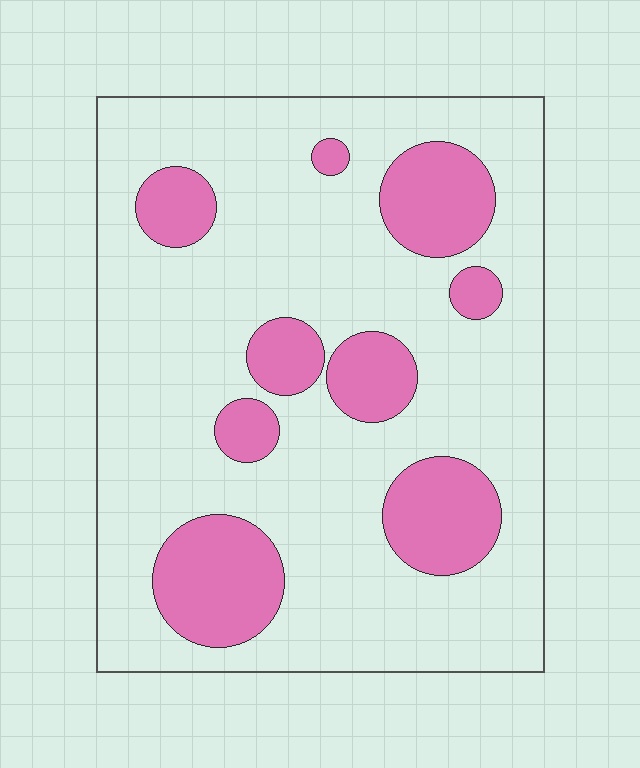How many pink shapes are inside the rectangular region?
9.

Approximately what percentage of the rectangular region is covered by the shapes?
Approximately 25%.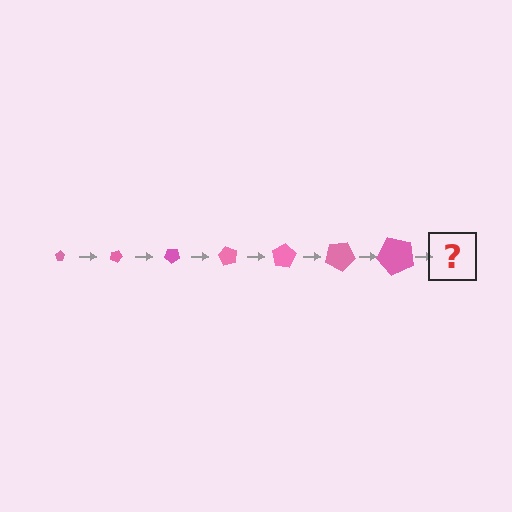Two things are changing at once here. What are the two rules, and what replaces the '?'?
The two rules are that the pentagon grows larger each step and it rotates 20 degrees each step. The '?' should be a pentagon, larger than the previous one and rotated 140 degrees from the start.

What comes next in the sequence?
The next element should be a pentagon, larger than the previous one and rotated 140 degrees from the start.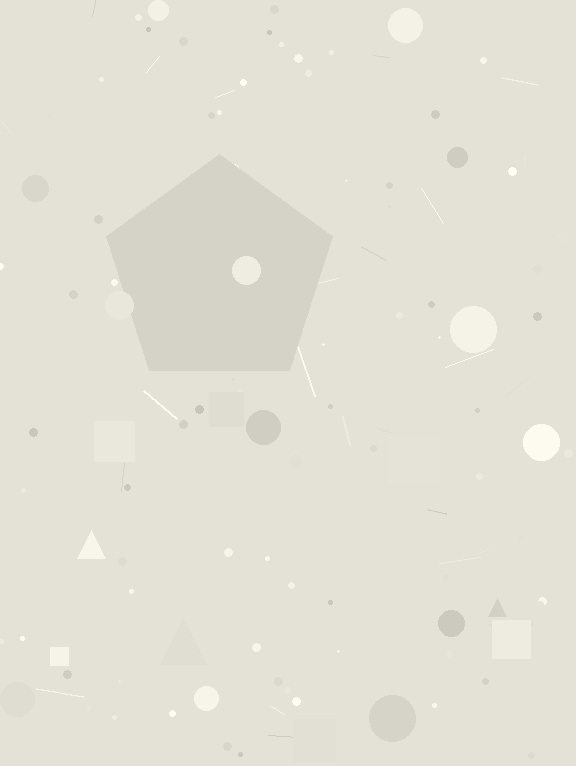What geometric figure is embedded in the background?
A pentagon is embedded in the background.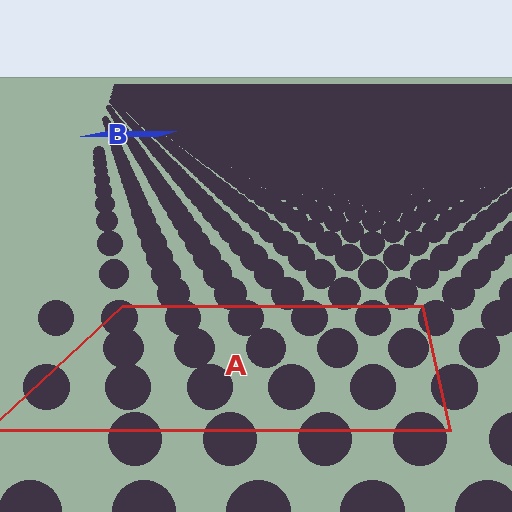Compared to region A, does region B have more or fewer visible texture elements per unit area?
Region B has more texture elements per unit area — they are packed more densely because it is farther away.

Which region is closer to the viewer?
Region A is closer. The texture elements there are larger and more spread out.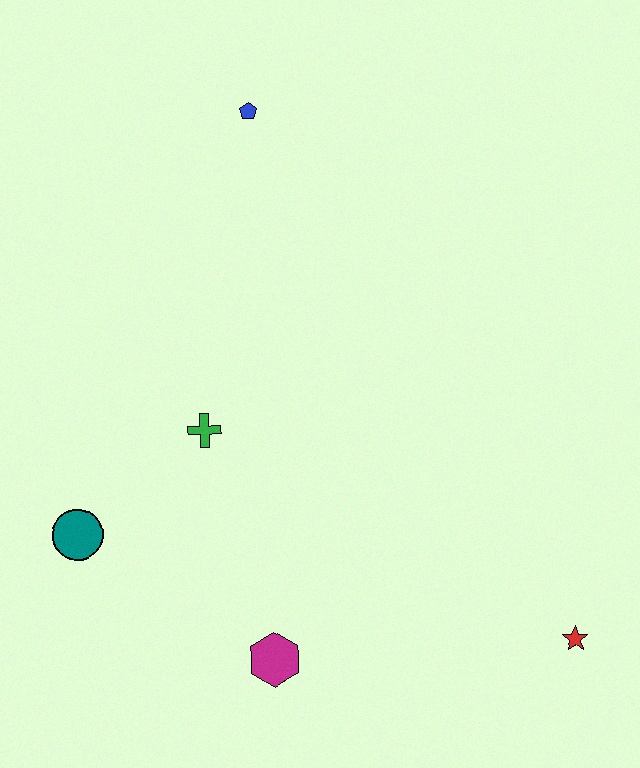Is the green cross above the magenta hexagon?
Yes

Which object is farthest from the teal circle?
The red star is farthest from the teal circle.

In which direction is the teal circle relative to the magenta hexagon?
The teal circle is to the left of the magenta hexagon.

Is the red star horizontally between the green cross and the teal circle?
No